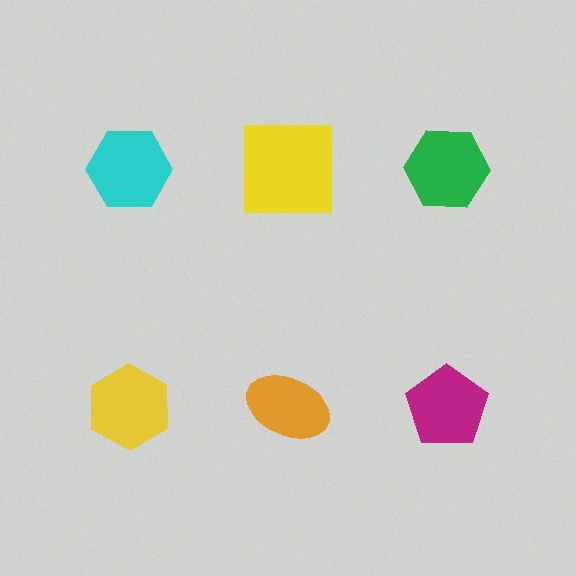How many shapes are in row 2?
3 shapes.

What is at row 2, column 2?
An orange ellipse.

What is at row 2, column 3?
A magenta pentagon.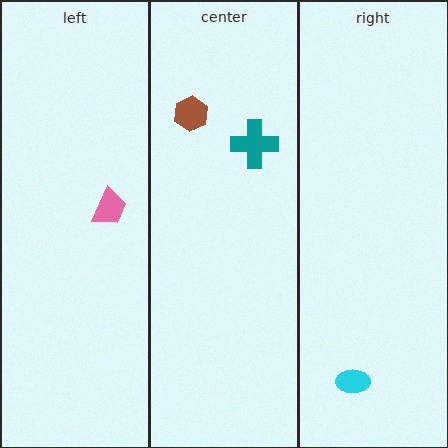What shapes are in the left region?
The pink trapezoid.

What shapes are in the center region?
The brown hexagon, the teal cross.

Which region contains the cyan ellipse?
The right region.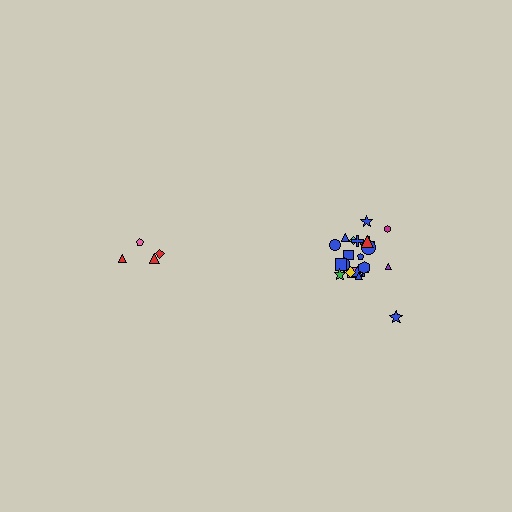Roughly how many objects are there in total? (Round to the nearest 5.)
Roughly 25 objects in total.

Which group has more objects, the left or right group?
The right group.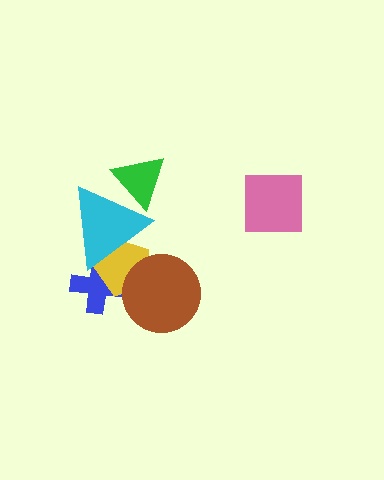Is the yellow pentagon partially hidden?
Yes, it is partially covered by another shape.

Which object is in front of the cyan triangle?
The green triangle is in front of the cyan triangle.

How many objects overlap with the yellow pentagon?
3 objects overlap with the yellow pentagon.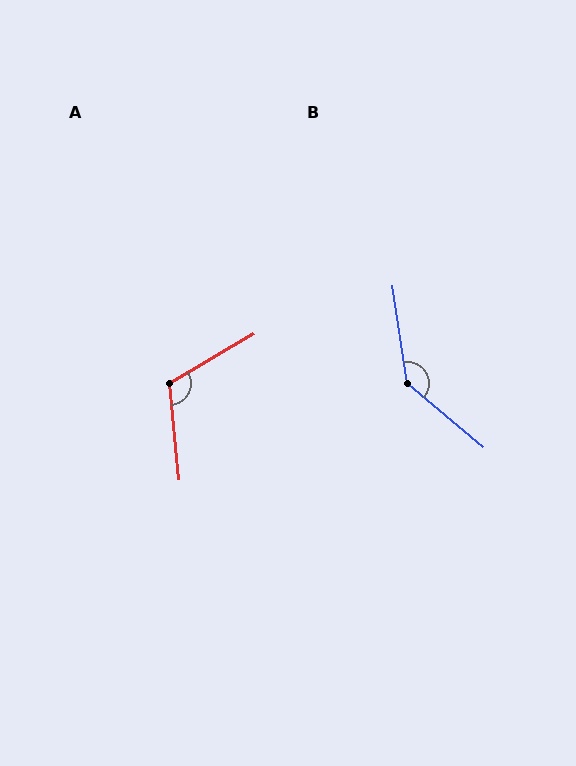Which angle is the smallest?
A, at approximately 115 degrees.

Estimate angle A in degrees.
Approximately 115 degrees.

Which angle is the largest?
B, at approximately 138 degrees.